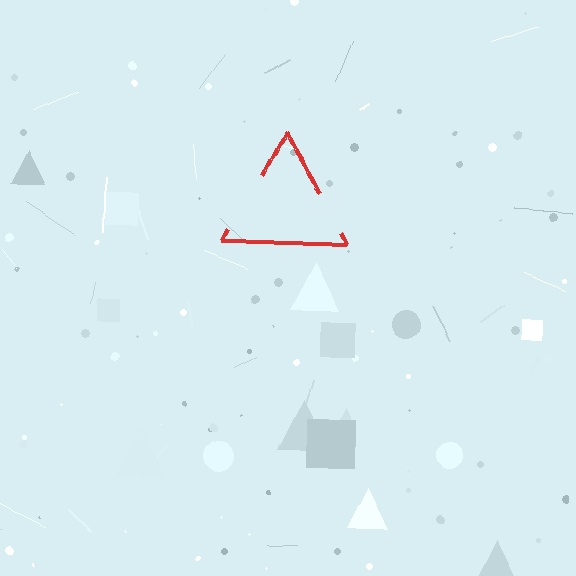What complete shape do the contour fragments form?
The contour fragments form a triangle.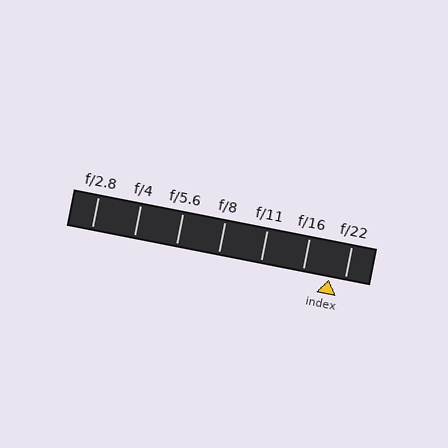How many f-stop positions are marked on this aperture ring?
There are 7 f-stop positions marked.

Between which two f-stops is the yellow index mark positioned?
The index mark is between f/16 and f/22.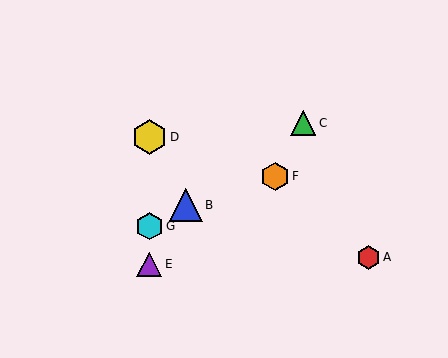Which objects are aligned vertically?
Objects D, E, G are aligned vertically.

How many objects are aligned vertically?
3 objects (D, E, G) are aligned vertically.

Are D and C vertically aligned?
No, D is at x≈149 and C is at x≈303.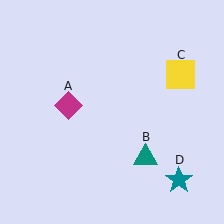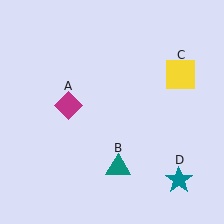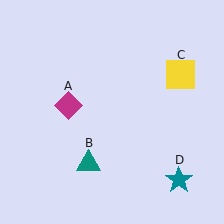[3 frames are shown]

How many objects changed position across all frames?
1 object changed position: teal triangle (object B).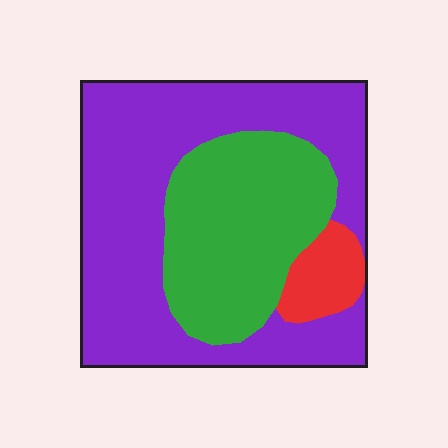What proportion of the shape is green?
Green covers around 35% of the shape.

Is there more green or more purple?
Purple.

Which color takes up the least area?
Red, at roughly 5%.